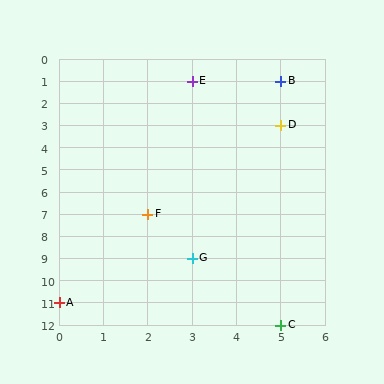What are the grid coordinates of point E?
Point E is at grid coordinates (3, 1).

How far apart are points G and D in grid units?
Points G and D are 2 columns and 6 rows apart (about 6.3 grid units diagonally).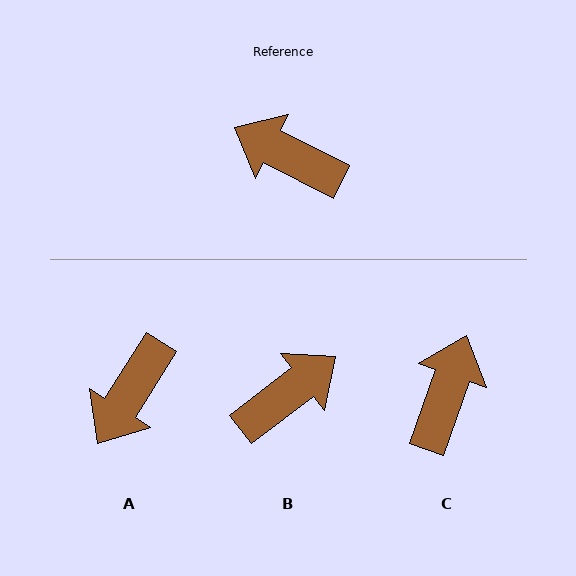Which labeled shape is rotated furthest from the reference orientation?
B, about 116 degrees away.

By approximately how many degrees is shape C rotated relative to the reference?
Approximately 82 degrees clockwise.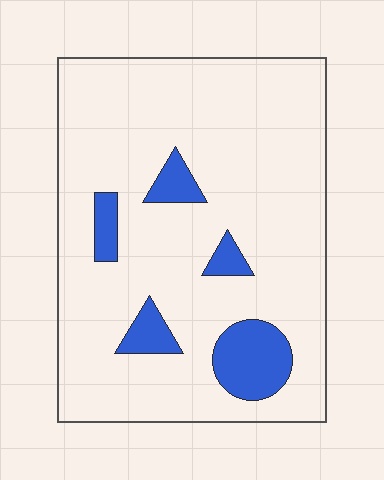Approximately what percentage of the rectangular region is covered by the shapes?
Approximately 10%.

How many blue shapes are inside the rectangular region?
5.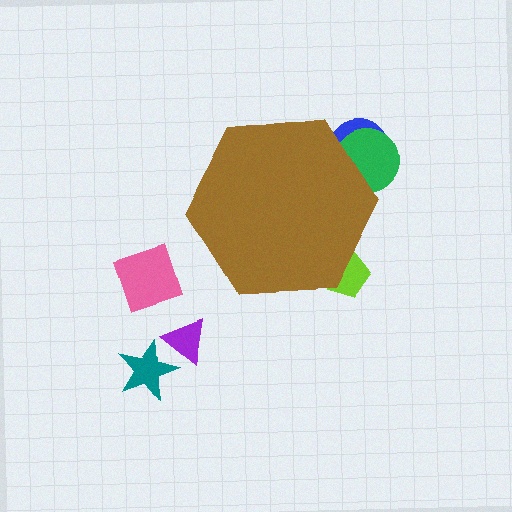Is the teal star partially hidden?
No, the teal star is fully visible.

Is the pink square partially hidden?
No, the pink square is fully visible.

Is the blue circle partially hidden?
Yes, the blue circle is partially hidden behind the brown hexagon.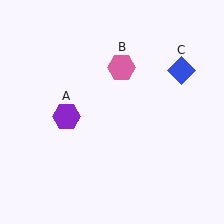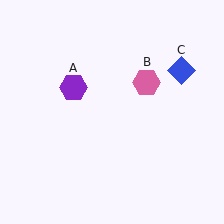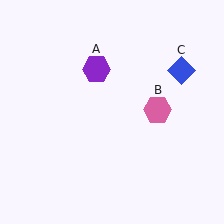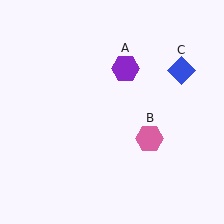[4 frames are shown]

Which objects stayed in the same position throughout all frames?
Blue diamond (object C) remained stationary.